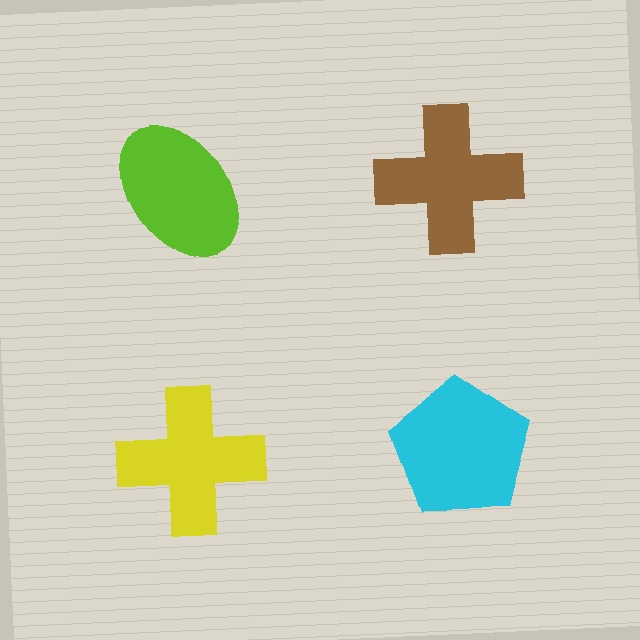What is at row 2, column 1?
A yellow cross.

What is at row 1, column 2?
A brown cross.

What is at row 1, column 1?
A lime ellipse.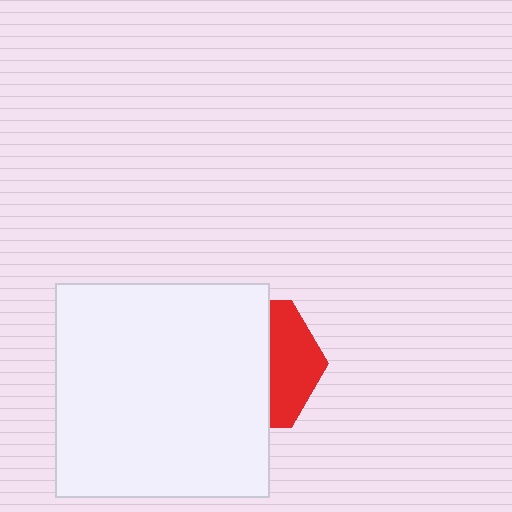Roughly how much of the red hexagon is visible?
A small part of it is visible (roughly 37%).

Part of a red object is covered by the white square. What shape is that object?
It is a hexagon.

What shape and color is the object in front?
The object in front is a white square.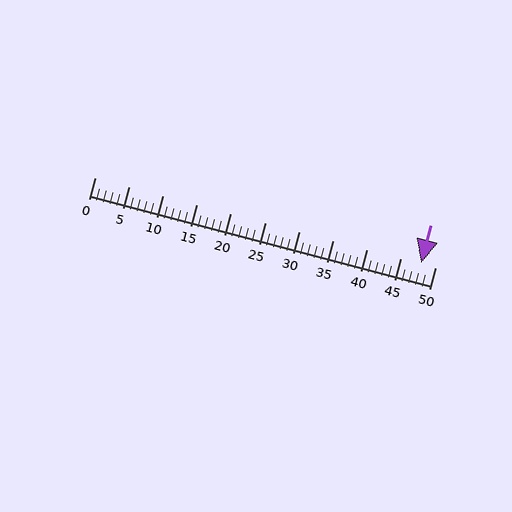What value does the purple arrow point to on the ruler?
The purple arrow points to approximately 48.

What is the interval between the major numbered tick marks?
The major tick marks are spaced 5 units apart.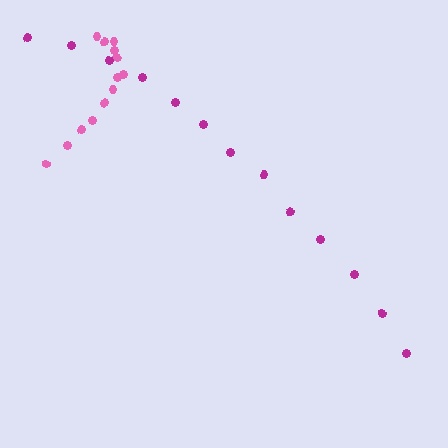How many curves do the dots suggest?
There are 2 distinct paths.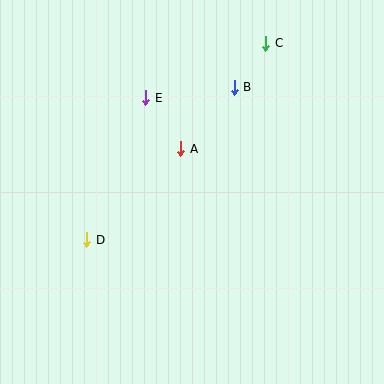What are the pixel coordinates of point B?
Point B is at (234, 87).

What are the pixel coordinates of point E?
Point E is at (146, 98).